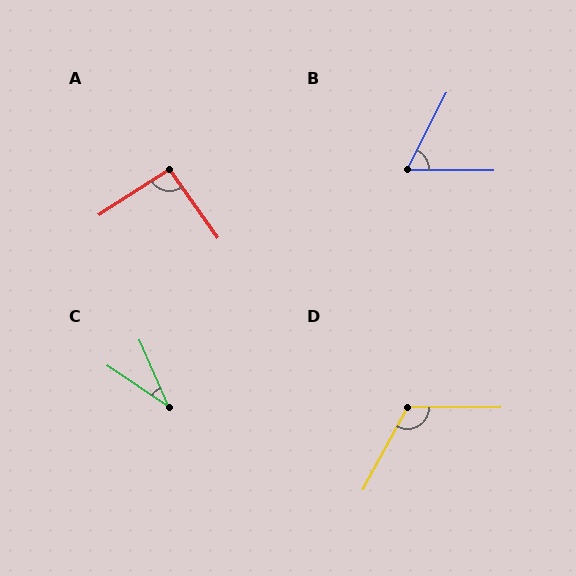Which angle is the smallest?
C, at approximately 32 degrees.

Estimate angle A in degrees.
Approximately 93 degrees.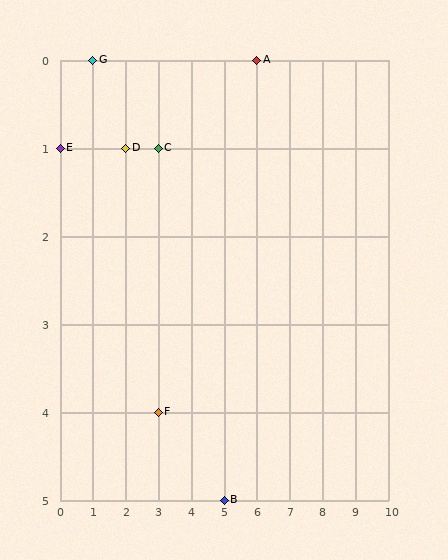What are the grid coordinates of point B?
Point B is at grid coordinates (5, 5).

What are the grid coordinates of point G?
Point G is at grid coordinates (1, 0).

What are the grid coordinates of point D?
Point D is at grid coordinates (2, 1).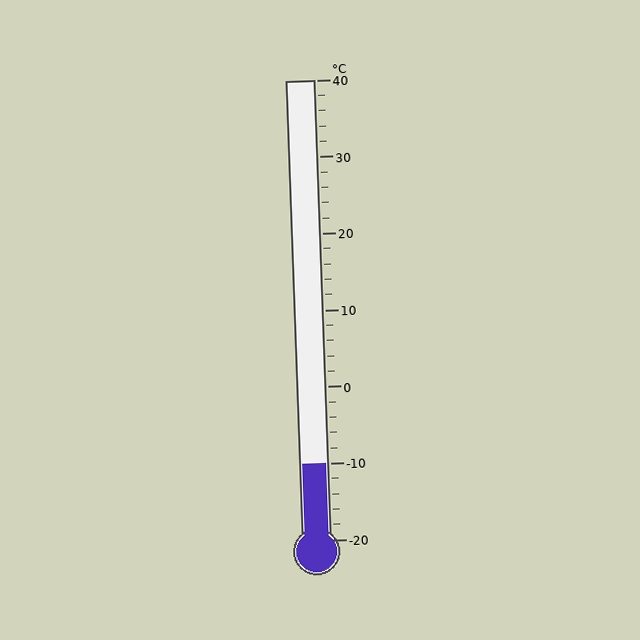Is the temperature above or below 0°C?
The temperature is below 0°C.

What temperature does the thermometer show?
The thermometer shows approximately -10°C.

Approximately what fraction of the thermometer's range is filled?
The thermometer is filled to approximately 15% of its range.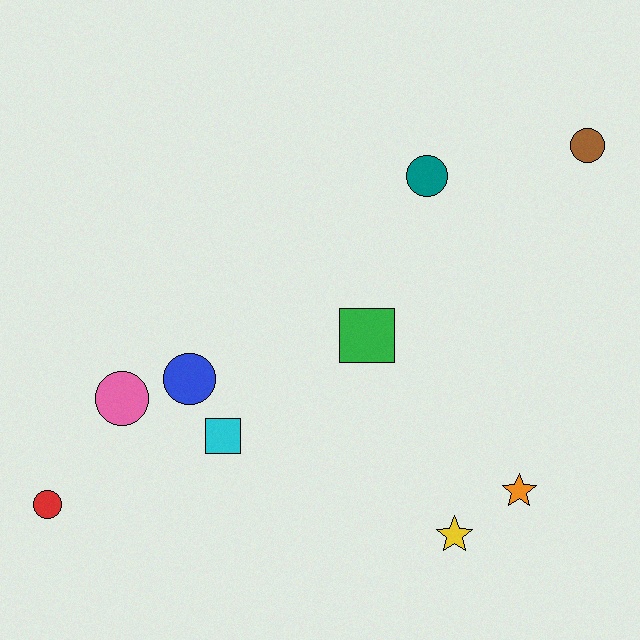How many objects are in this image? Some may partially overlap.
There are 9 objects.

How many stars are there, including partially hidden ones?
There are 2 stars.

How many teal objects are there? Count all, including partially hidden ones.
There is 1 teal object.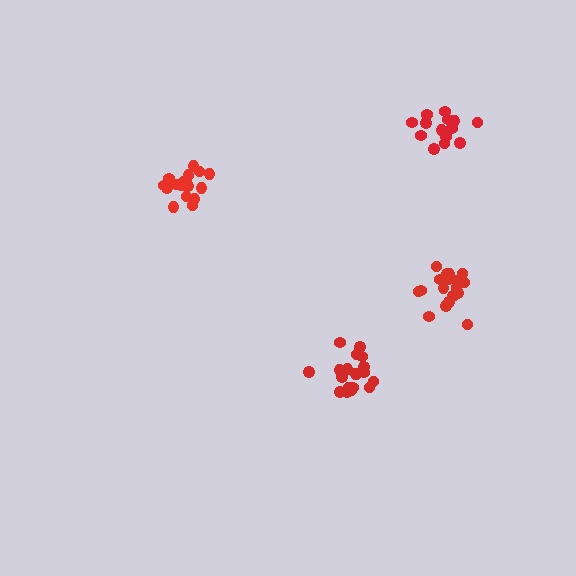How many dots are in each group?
Group 1: 20 dots, Group 2: 18 dots, Group 3: 20 dots, Group 4: 14 dots (72 total).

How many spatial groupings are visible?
There are 4 spatial groupings.